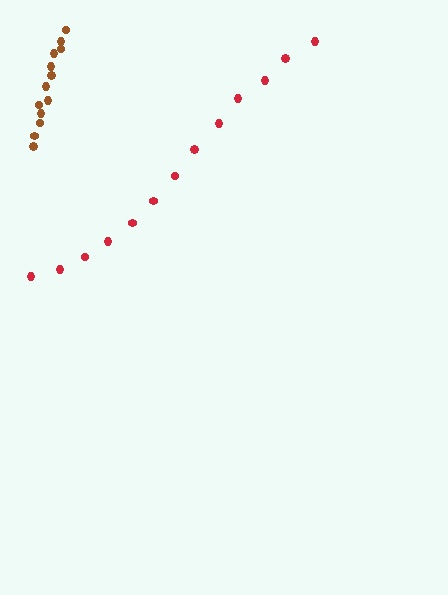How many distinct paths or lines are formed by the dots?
There are 2 distinct paths.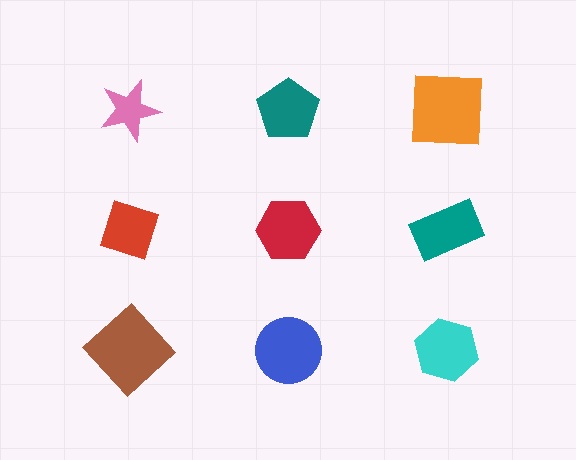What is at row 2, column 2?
A red hexagon.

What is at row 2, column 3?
A teal rectangle.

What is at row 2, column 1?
A red diamond.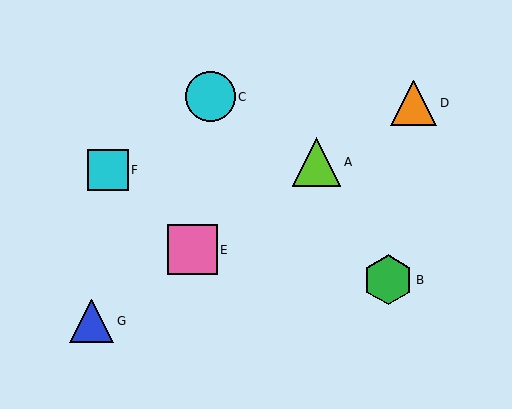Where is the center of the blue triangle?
The center of the blue triangle is at (92, 321).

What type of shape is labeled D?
Shape D is an orange triangle.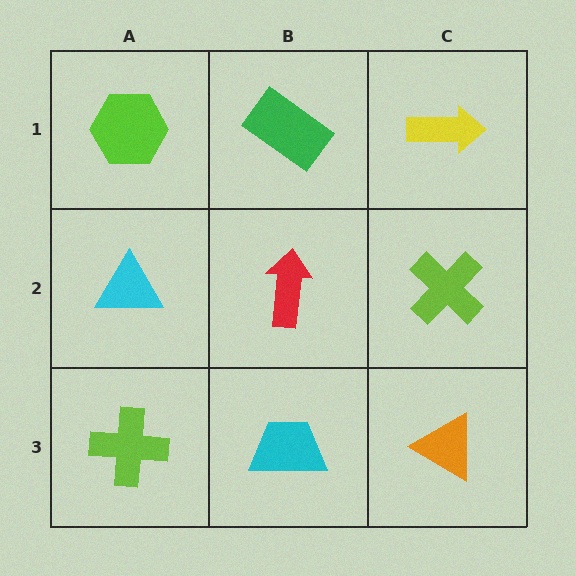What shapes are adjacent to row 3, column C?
A lime cross (row 2, column C), a cyan trapezoid (row 3, column B).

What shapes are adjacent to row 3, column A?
A cyan triangle (row 2, column A), a cyan trapezoid (row 3, column B).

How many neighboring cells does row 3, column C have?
2.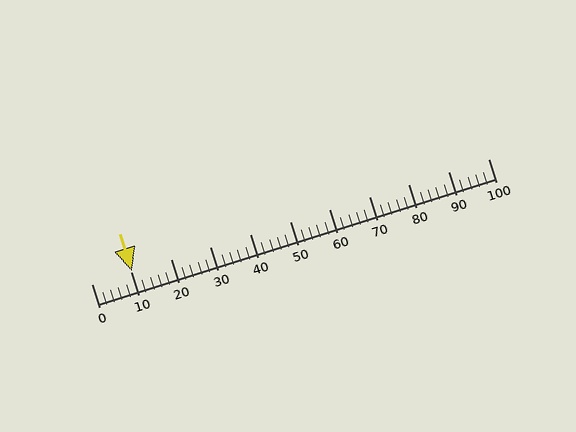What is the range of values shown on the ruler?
The ruler shows values from 0 to 100.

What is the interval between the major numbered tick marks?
The major tick marks are spaced 10 units apart.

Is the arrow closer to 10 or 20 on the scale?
The arrow is closer to 10.